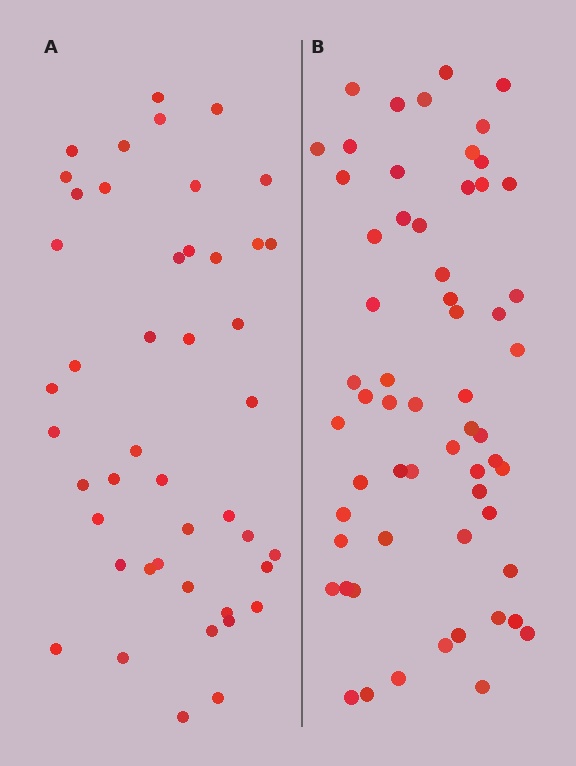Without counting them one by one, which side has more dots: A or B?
Region B (the right region) has more dots.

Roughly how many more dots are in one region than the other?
Region B has approximately 15 more dots than region A.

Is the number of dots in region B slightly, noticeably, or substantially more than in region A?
Region B has noticeably more, but not dramatically so. The ratio is roughly 1.3 to 1.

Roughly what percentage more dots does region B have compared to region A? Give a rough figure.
About 35% more.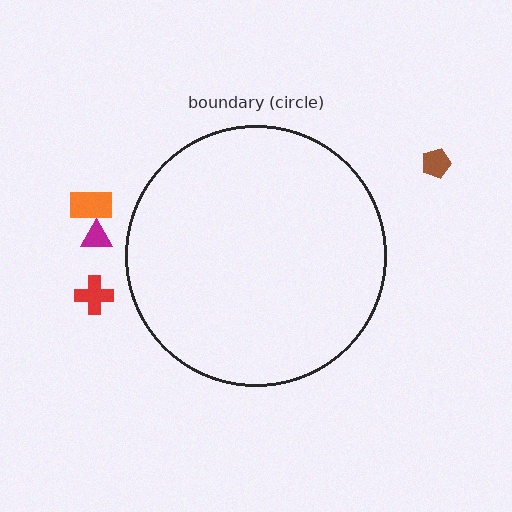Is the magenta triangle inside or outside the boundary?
Outside.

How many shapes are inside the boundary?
0 inside, 4 outside.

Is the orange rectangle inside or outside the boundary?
Outside.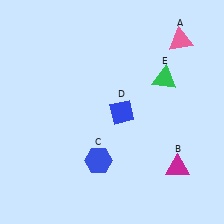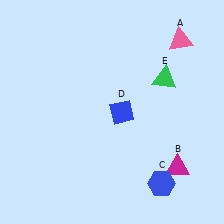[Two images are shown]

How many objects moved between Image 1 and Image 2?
1 object moved between the two images.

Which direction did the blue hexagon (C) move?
The blue hexagon (C) moved right.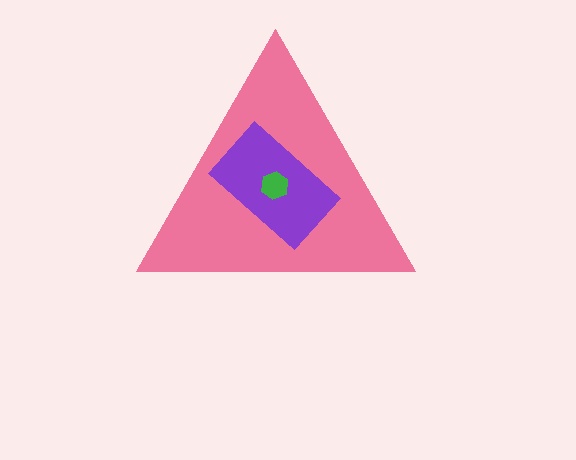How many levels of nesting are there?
3.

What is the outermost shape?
The pink triangle.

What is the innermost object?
The green hexagon.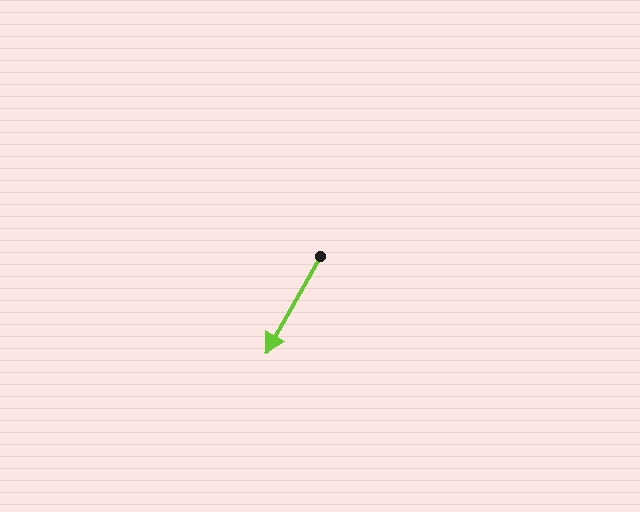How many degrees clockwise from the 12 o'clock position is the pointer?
Approximately 209 degrees.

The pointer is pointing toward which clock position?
Roughly 7 o'clock.